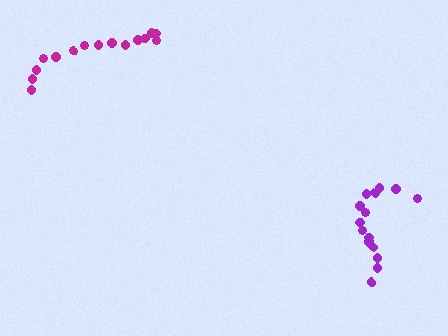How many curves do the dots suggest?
There are 2 distinct paths.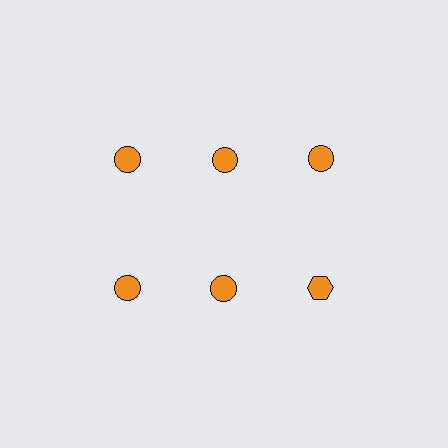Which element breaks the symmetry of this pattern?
The orange hexagon in the second row, center column breaks the symmetry. All other shapes are orange circles.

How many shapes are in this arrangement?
There are 6 shapes arranged in a grid pattern.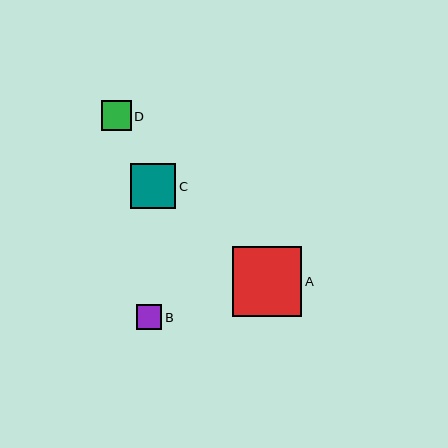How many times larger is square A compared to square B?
Square A is approximately 2.8 times the size of square B.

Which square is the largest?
Square A is the largest with a size of approximately 69 pixels.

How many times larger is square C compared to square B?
Square C is approximately 1.8 times the size of square B.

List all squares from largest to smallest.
From largest to smallest: A, C, D, B.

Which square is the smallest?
Square B is the smallest with a size of approximately 25 pixels.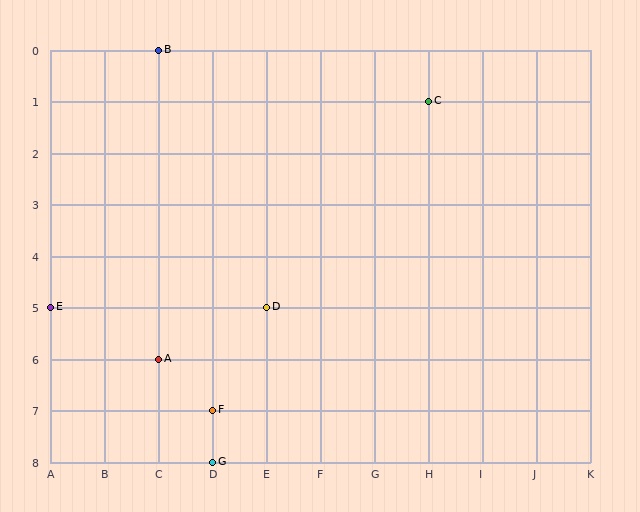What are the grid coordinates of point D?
Point D is at grid coordinates (E, 5).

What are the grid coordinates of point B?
Point B is at grid coordinates (C, 0).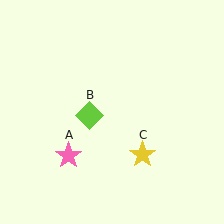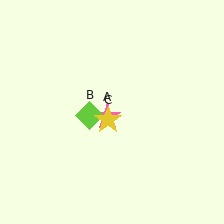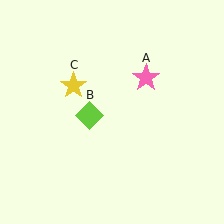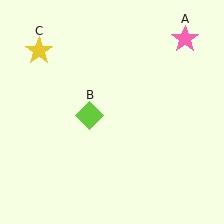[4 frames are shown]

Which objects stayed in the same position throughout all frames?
Lime diamond (object B) remained stationary.